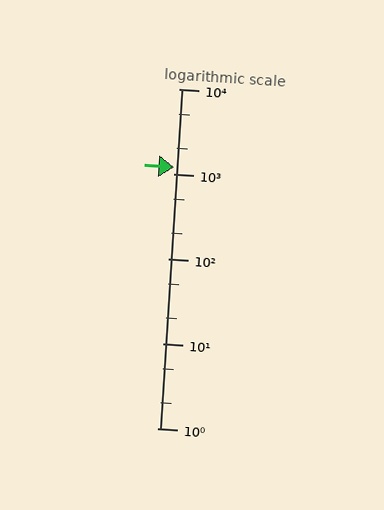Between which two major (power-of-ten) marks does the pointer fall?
The pointer is between 1000 and 10000.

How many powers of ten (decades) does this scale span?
The scale spans 4 decades, from 1 to 10000.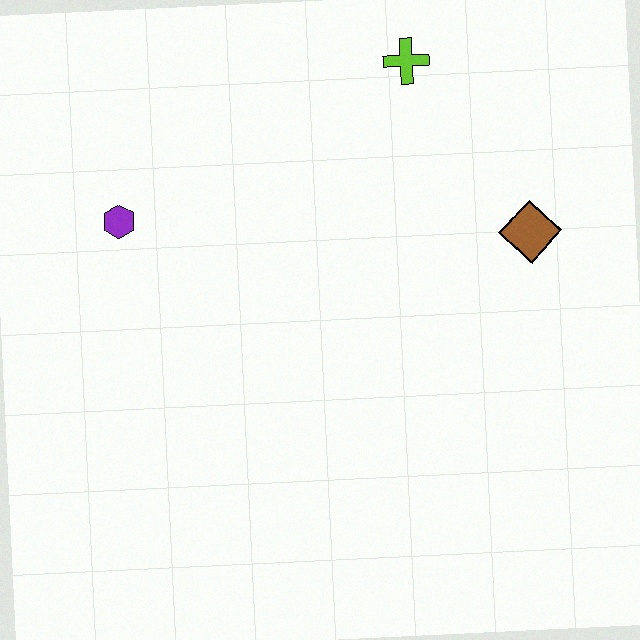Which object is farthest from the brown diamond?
The purple hexagon is farthest from the brown diamond.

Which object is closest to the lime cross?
The brown diamond is closest to the lime cross.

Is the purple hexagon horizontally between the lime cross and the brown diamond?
No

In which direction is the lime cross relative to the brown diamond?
The lime cross is above the brown diamond.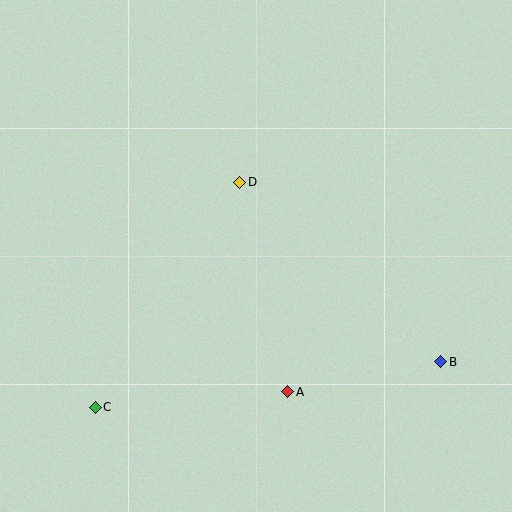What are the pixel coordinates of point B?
Point B is at (441, 362).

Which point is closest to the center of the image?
Point D at (240, 182) is closest to the center.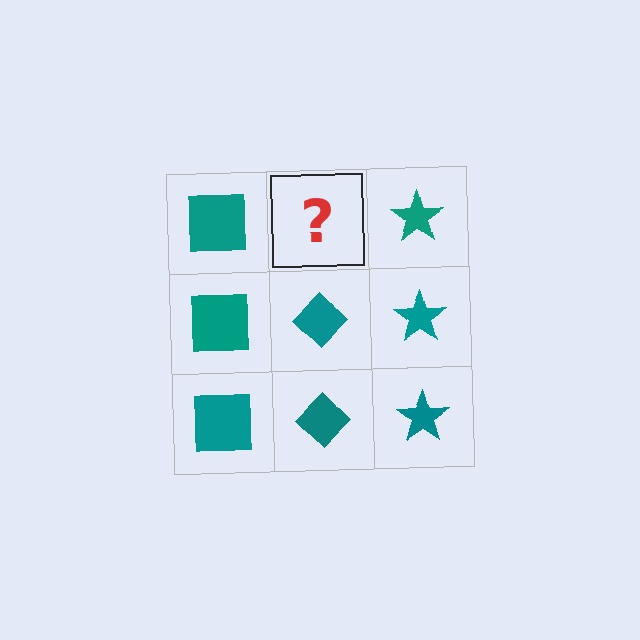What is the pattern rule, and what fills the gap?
The rule is that each column has a consistent shape. The gap should be filled with a teal diamond.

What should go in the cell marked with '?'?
The missing cell should contain a teal diamond.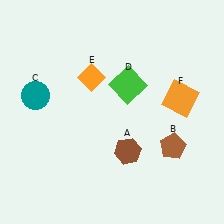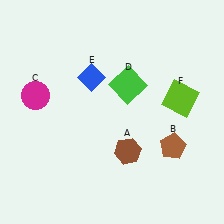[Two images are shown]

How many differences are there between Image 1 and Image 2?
There are 3 differences between the two images.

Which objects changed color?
C changed from teal to magenta. E changed from orange to blue. F changed from orange to lime.